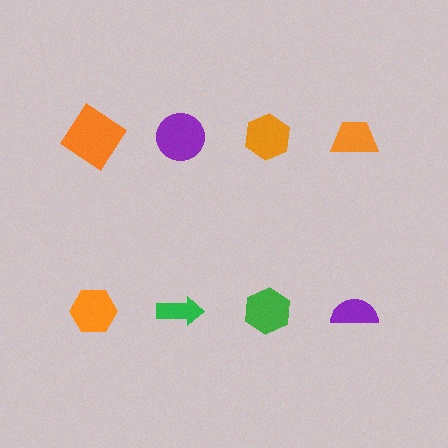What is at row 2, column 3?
A green hexagon.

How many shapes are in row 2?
4 shapes.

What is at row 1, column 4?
An orange trapezoid.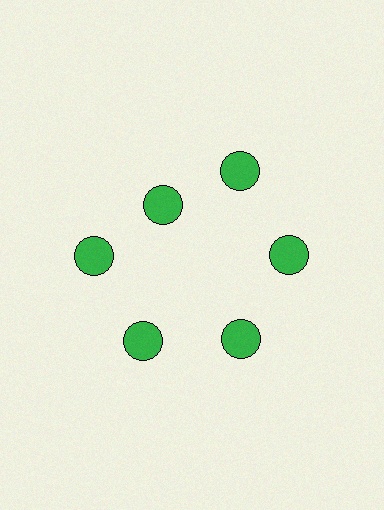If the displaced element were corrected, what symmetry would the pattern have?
It would have 6-fold rotational symmetry — the pattern would map onto itself every 60 degrees.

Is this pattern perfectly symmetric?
No. The 6 green circles are arranged in a ring, but one element near the 11 o'clock position is pulled inward toward the center, breaking the 6-fold rotational symmetry.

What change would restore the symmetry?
The symmetry would be restored by moving it outward, back onto the ring so that all 6 circles sit at equal angles and equal distance from the center.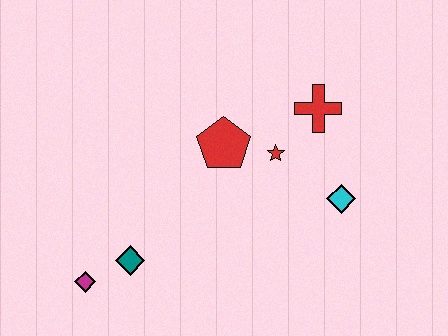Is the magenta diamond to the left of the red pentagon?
Yes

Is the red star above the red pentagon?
No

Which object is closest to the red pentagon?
The red star is closest to the red pentagon.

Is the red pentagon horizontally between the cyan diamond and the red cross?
No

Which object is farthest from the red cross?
The magenta diamond is farthest from the red cross.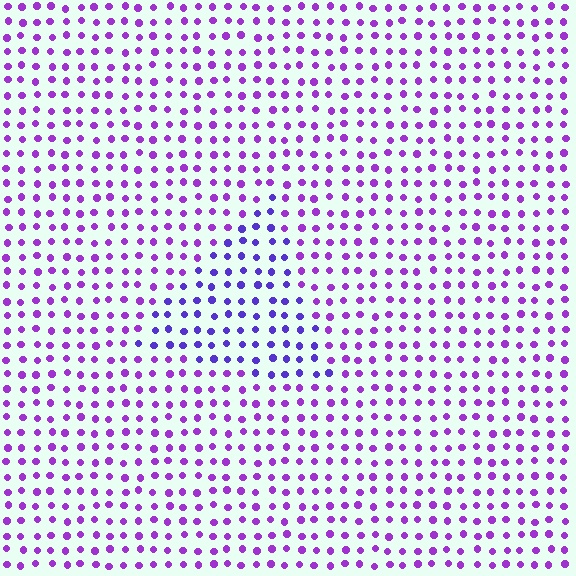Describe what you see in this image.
The image is filled with small purple elements in a uniform arrangement. A triangle-shaped region is visible where the elements are tinted to a slightly different hue, forming a subtle color boundary.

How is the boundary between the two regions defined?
The boundary is defined purely by a slight shift in hue (about 29 degrees). Spacing, size, and orientation are identical on both sides.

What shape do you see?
I see a triangle.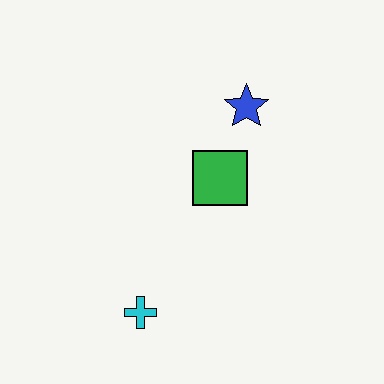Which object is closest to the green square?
The blue star is closest to the green square.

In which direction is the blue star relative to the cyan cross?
The blue star is above the cyan cross.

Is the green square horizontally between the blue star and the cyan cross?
Yes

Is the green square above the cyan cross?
Yes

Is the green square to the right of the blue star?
No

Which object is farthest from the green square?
The cyan cross is farthest from the green square.